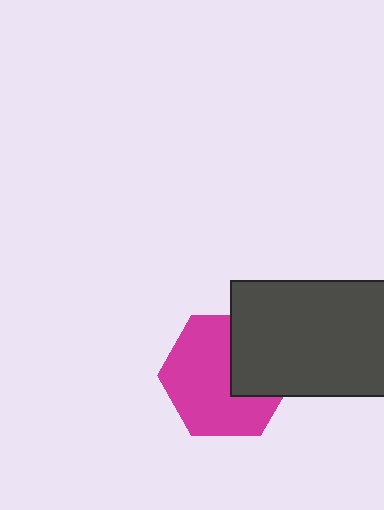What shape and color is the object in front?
The object in front is a dark gray rectangle.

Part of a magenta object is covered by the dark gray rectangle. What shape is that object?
It is a hexagon.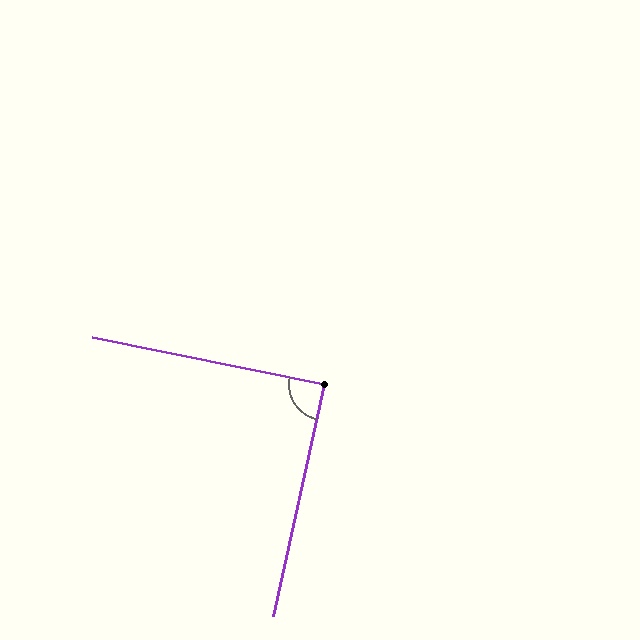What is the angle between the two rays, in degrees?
Approximately 89 degrees.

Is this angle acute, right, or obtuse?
It is approximately a right angle.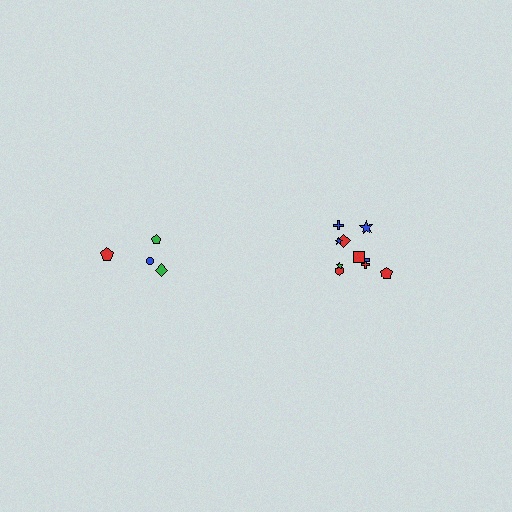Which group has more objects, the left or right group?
The right group.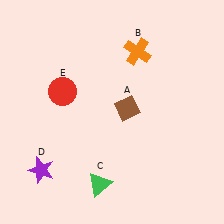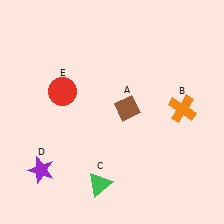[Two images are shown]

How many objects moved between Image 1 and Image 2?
1 object moved between the two images.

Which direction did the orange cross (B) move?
The orange cross (B) moved down.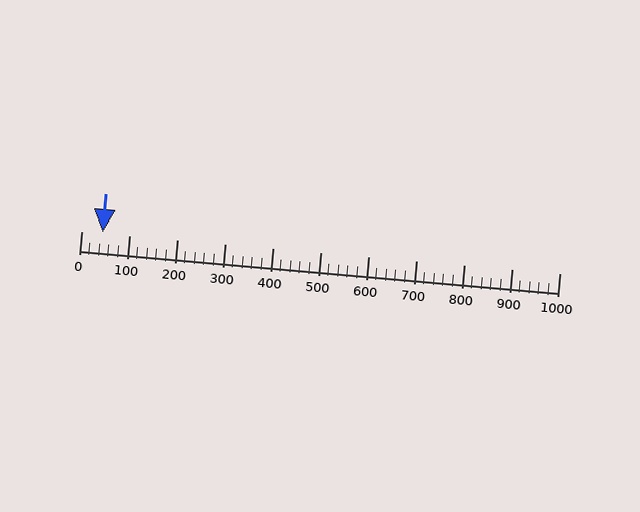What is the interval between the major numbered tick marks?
The major tick marks are spaced 100 units apart.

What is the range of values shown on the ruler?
The ruler shows values from 0 to 1000.